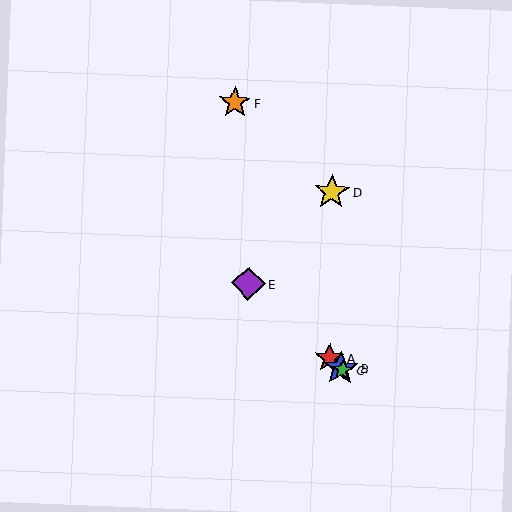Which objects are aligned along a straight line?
Objects A, B, C, E are aligned along a straight line.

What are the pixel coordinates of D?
Object D is at (332, 192).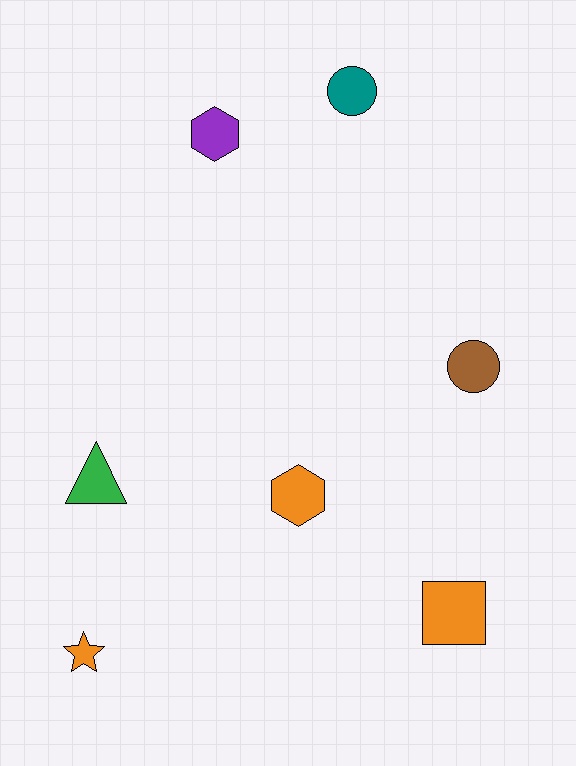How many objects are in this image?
There are 7 objects.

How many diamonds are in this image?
There are no diamonds.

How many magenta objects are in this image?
There are no magenta objects.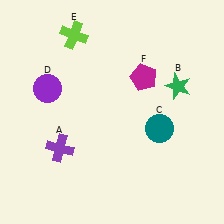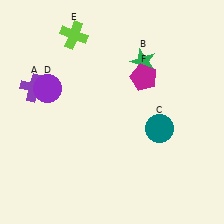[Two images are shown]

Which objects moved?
The objects that moved are: the purple cross (A), the green star (B).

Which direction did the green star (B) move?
The green star (B) moved left.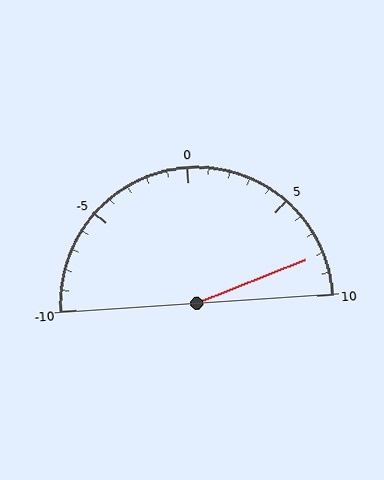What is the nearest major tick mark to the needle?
The nearest major tick mark is 10.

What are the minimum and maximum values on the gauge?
The gauge ranges from -10 to 10.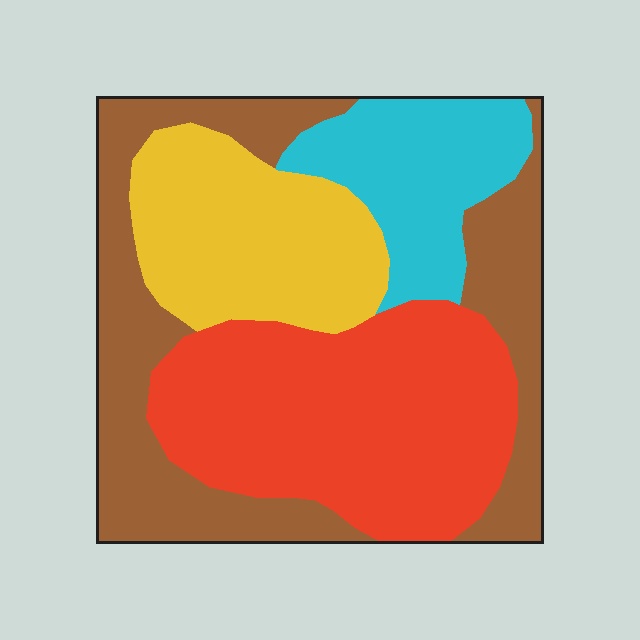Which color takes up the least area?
Cyan, at roughly 15%.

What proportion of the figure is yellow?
Yellow covers around 20% of the figure.